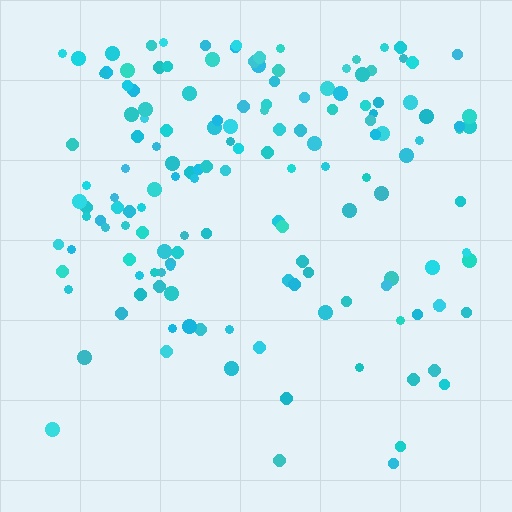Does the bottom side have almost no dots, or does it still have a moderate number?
Still a moderate number, just noticeably fewer than the top.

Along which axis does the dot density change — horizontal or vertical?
Vertical.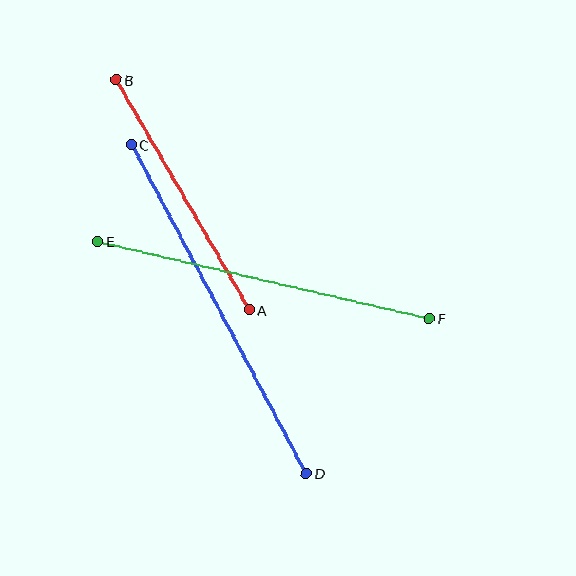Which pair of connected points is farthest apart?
Points C and D are farthest apart.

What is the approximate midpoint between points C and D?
The midpoint is at approximately (219, 309) pixels.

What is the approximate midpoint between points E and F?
The midpoint is at approximately (264, 280) pixels.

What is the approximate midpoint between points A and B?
The midpoint is at approximately (183, 195) pixels.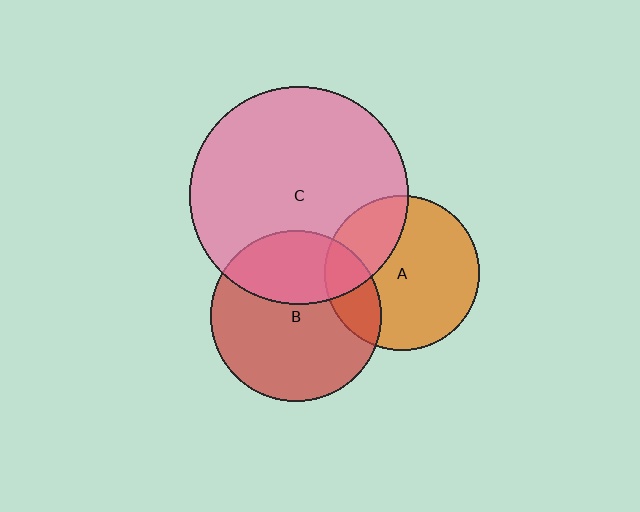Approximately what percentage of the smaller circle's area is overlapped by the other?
Approximately 30%.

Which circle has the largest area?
Circle C (pink).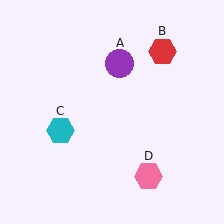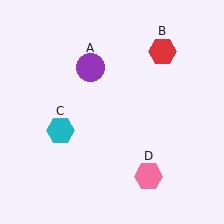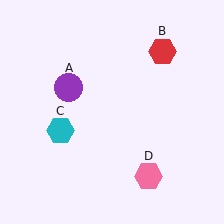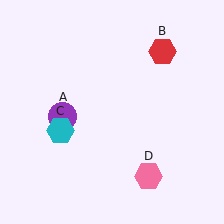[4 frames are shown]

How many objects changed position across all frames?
1 object changed position: purple circle (object A).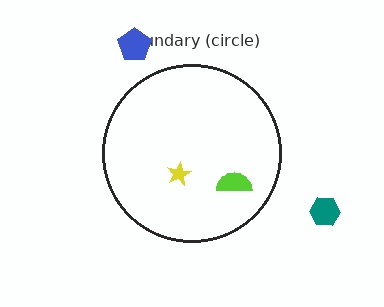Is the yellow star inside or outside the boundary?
Inside.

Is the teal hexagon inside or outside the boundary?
Outside.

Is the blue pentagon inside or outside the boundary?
Outside.